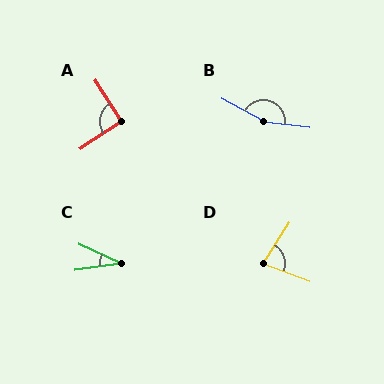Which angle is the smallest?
C, at approximately 32 degrees.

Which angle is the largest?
B, at approximately 157 degrees.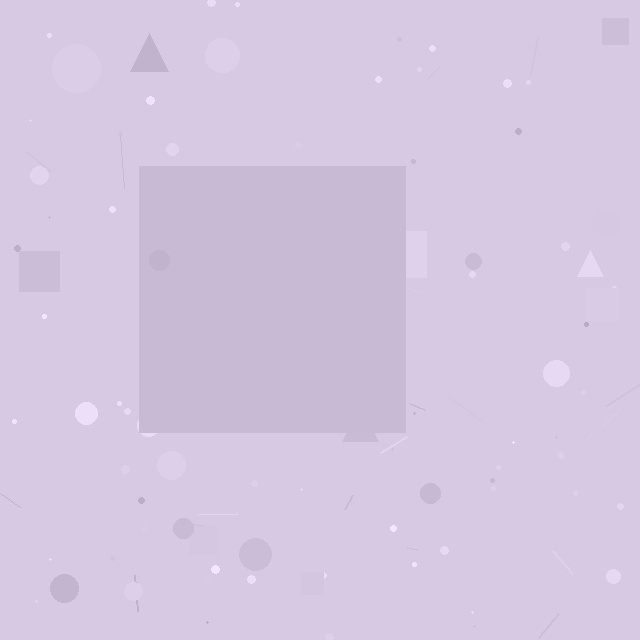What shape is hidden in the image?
A square is hidden in the image.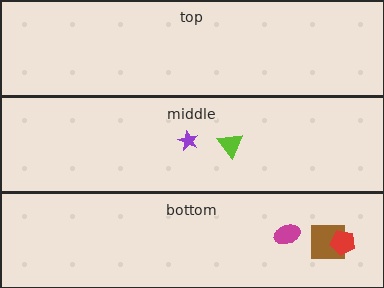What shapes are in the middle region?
The lime triangle, the purple star.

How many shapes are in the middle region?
2.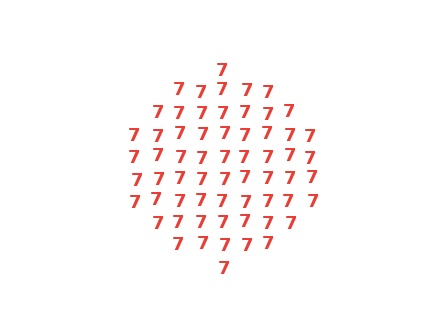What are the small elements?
The small elements are digit 7's.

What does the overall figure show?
The overall figure shows a circle.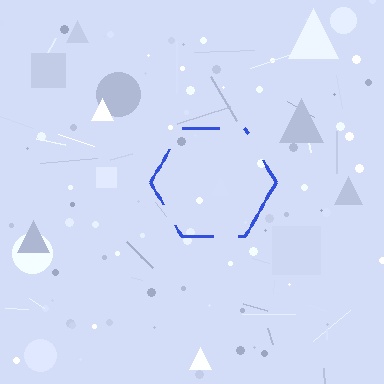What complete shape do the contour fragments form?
The contour fragments form a hexagon.